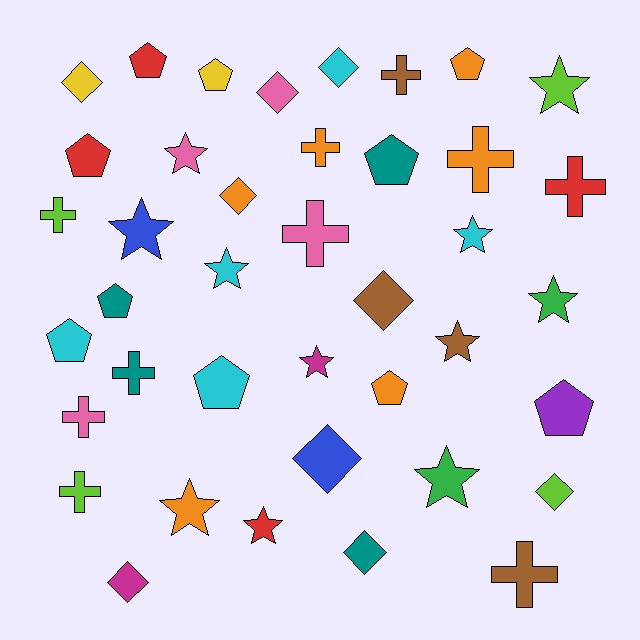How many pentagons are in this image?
There are 10 pentagons.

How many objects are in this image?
There are 40 objects.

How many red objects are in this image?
There are 4 red objects.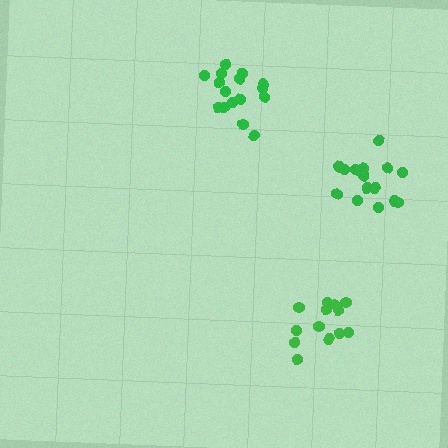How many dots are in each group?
Group 1: 16 dots, Group 2: 13 dots, Group 3: 17 dots (46 total).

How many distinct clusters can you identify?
There are 3 distinct clusters.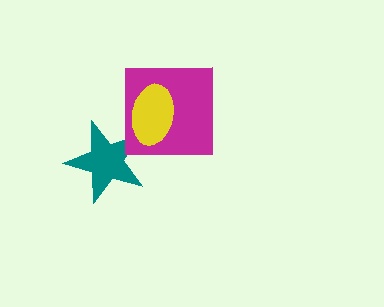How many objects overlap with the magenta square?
1 object overlaps with the magenta square.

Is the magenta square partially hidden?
Yes, it is partially covered by another shape.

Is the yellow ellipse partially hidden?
No, no other shape covers it.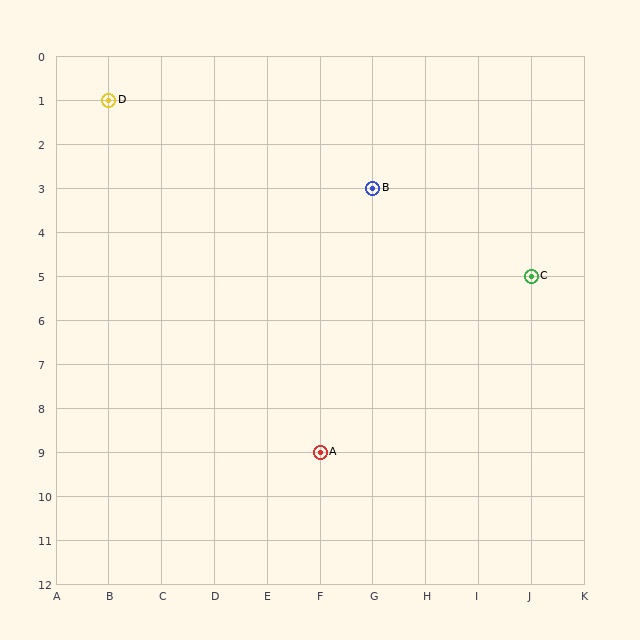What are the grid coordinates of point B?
Point B is at grid coordinates (G, 3).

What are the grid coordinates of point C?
Point C is at grid coordinates (J, 5).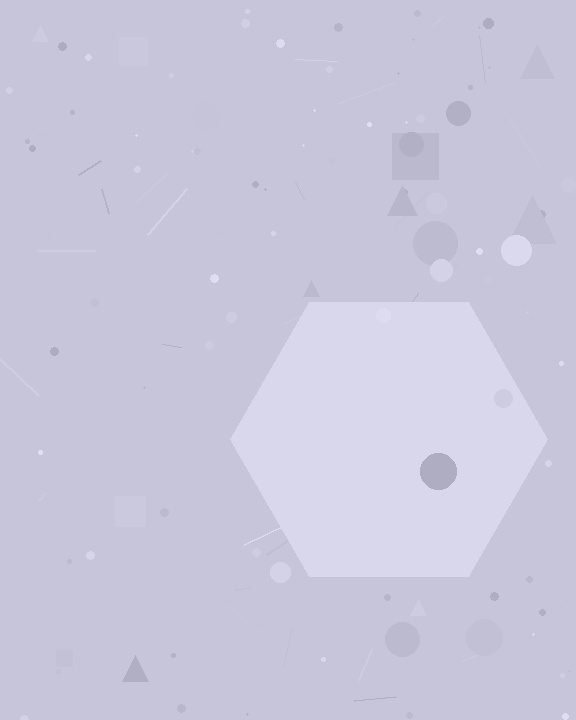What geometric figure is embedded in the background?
A hexagon is embedded in the background.